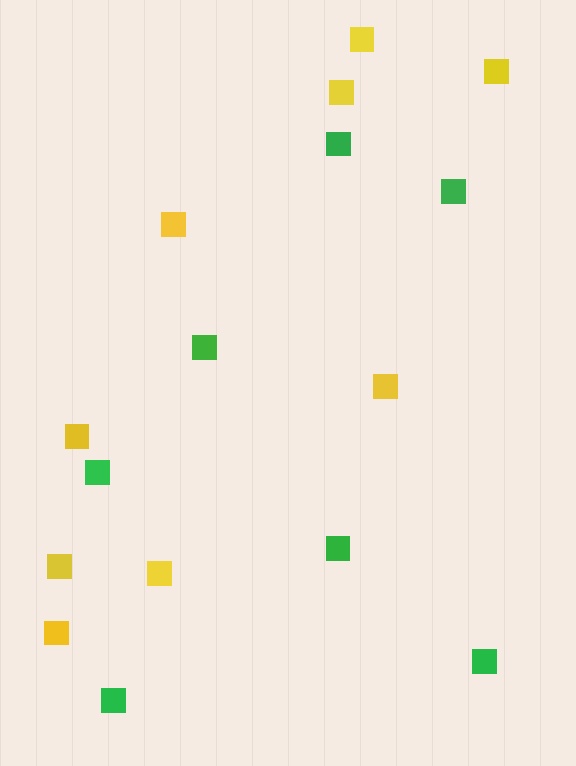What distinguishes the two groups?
There are 2 groups: one group of green squares (7) and one group of yellow squares (9).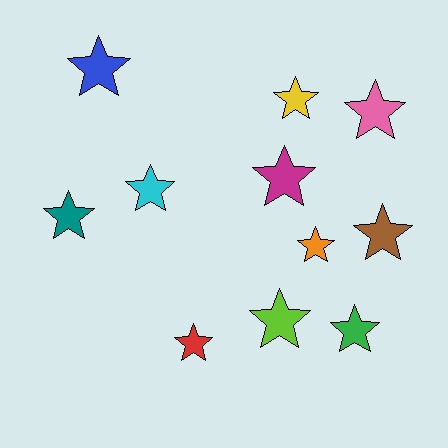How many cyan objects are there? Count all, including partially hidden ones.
There is 1 cyan object.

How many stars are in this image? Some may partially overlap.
There are 11 stars.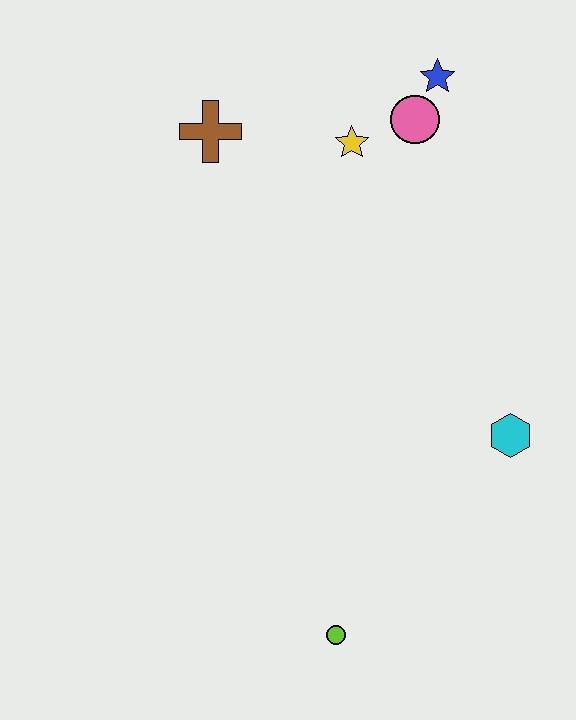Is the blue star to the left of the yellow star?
No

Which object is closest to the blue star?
The pink circle is closest to the blue star.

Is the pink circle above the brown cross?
Yes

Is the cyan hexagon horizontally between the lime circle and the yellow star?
No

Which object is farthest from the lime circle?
The blue star is farthest from the lime circle.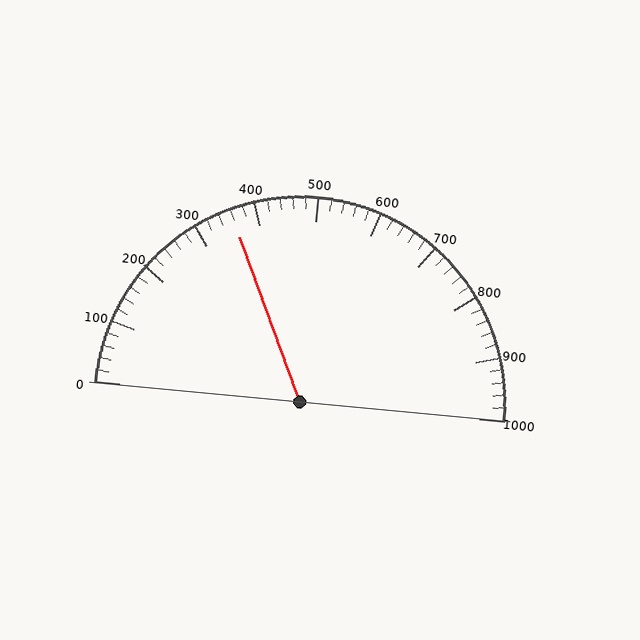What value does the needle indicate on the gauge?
The needle indicates approximately 360.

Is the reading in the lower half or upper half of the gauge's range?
The reading is in the lower half of the range (0 to 1000).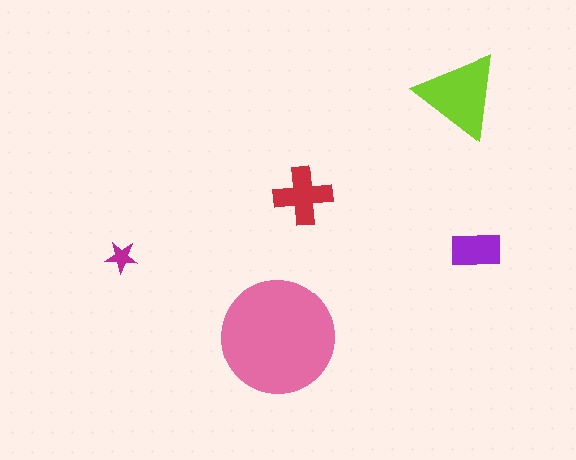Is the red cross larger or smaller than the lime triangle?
Smaller.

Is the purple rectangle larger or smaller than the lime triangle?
Smaller.